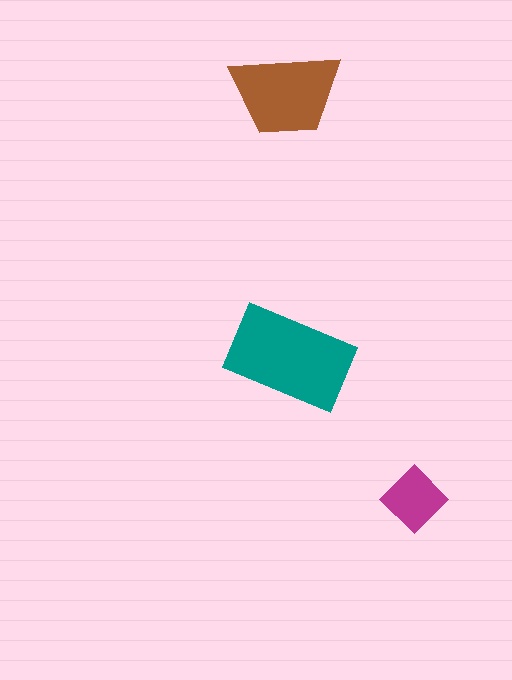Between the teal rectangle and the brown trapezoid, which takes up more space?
The teal rectangle.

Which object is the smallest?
The magenta diamond.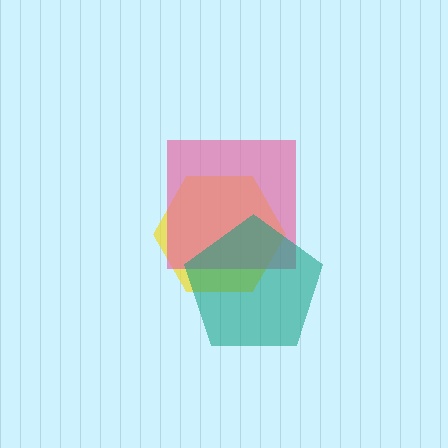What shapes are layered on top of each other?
The layered shapes are: a yellow hexagon, a pink square, a teal pentagon.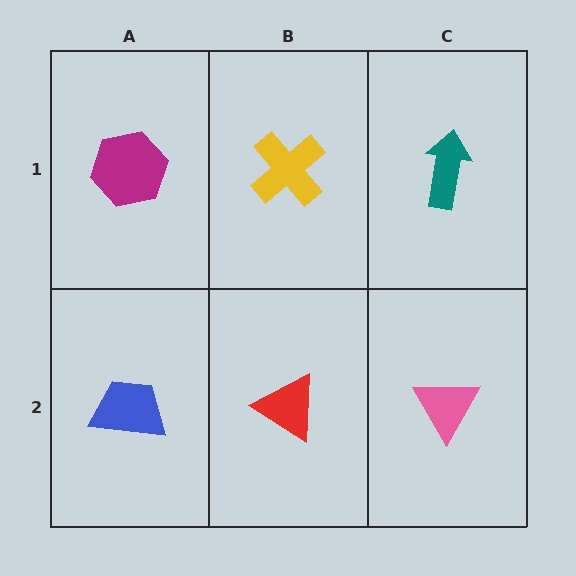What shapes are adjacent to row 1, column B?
A red triangle (row 2, column B), a magenta hexagon (row 1, column A), a teal arrow (row 1, column C).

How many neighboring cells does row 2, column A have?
2.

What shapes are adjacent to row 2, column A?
A magenta hexagon (row 1, column A), a red triangle (row 2, column B).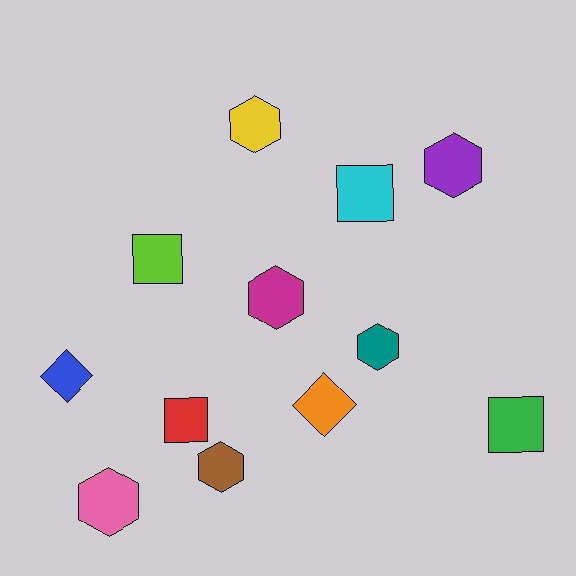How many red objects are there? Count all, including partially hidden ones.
There is 1 red object.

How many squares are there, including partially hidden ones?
There are 4 squares.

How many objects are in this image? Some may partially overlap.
There are 12 objects.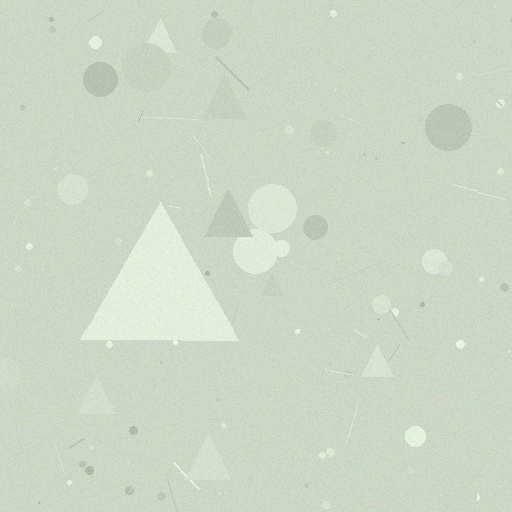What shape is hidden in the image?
A triangle is hidden in the image.